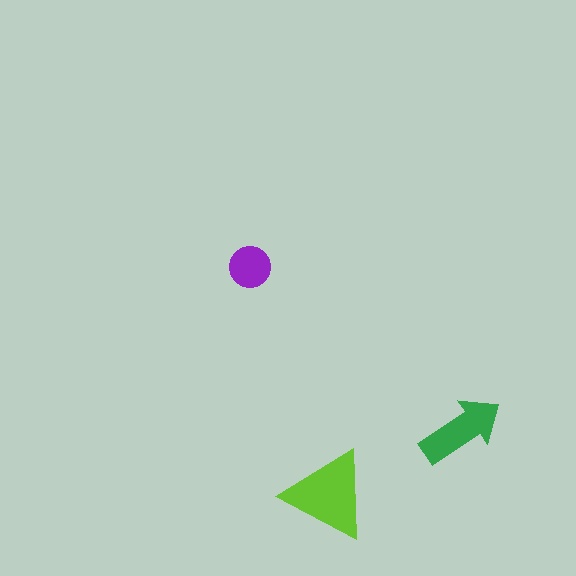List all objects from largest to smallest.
The lime triangle, the green arrow, the purple circle.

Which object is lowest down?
The lime triangle is bottommost.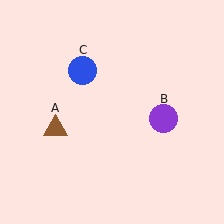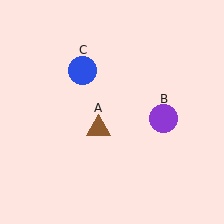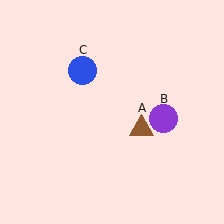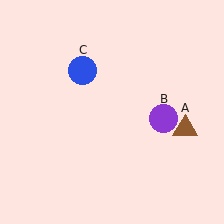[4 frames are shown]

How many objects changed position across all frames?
1 object changed position: brown triangle (object A).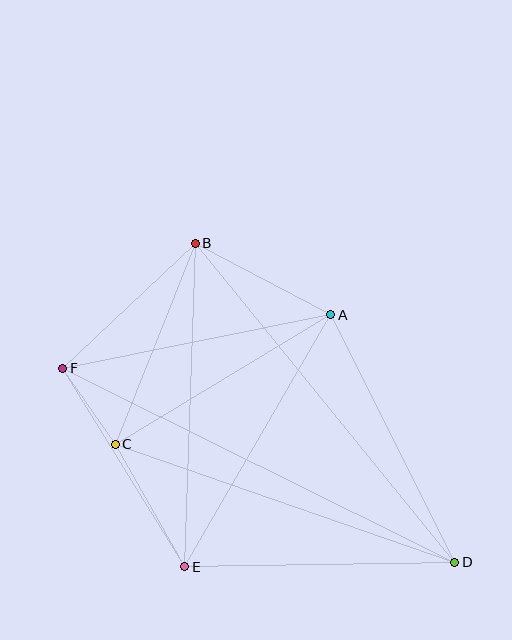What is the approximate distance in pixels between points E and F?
The distance between E and F is approximately 233 pixels.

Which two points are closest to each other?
Points C and F are closest to each other.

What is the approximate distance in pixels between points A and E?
The distance between A and E is approximately 291 pixels.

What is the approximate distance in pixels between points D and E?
The distance between D and E is approximately 270 pixels.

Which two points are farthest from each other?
Points D and F are farthest from each other.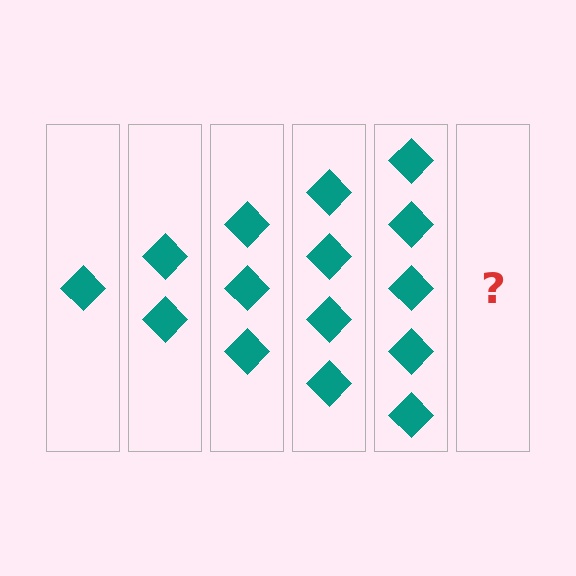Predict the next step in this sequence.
The next step is 6 diamonds.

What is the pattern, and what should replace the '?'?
The pattern is that each step adds one more diamond. The '?' should be 6 diamonds.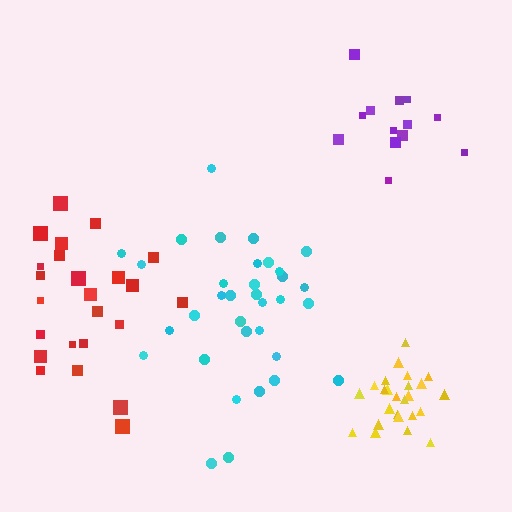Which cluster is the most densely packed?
Yellow.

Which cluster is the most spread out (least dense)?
Red.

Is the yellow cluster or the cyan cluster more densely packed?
Yellow.